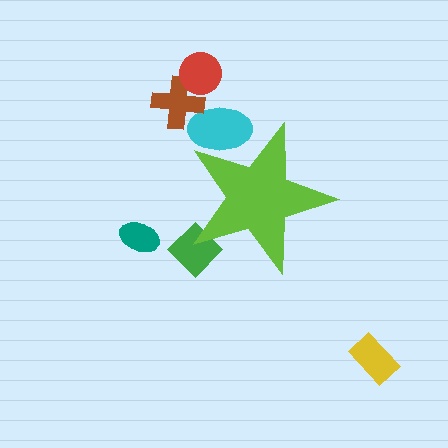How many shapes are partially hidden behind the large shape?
2 shapes are partially hidden.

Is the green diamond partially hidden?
Yes, the green diamond is partially hidden behind the lime star.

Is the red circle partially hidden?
No, the red circle is fully visible.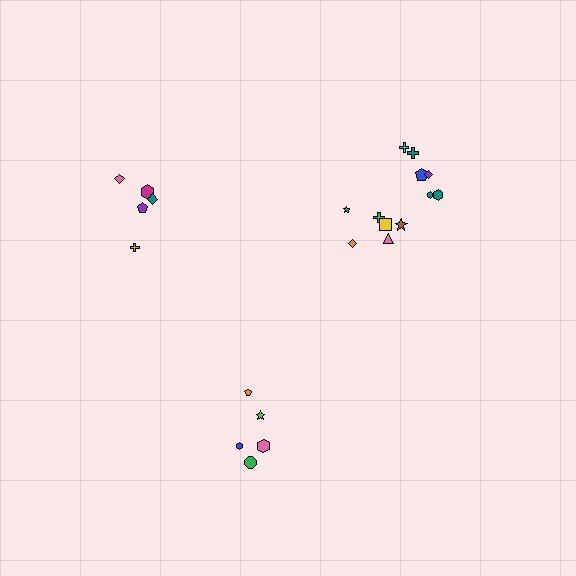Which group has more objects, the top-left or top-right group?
The top-right group.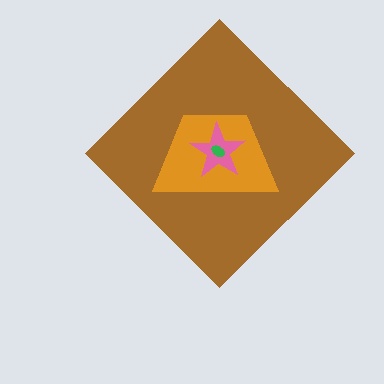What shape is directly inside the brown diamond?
The orange trapezoid.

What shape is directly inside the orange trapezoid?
The pink star.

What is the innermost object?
The green ellipse.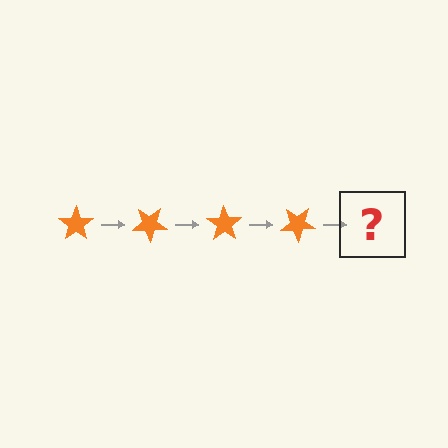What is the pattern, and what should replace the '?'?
The pattern is that the star rotates 35 degrees each step. The '?' should be an orange star rotated 140 degrees.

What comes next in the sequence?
The next element should be an orange star rotated 140 degrees.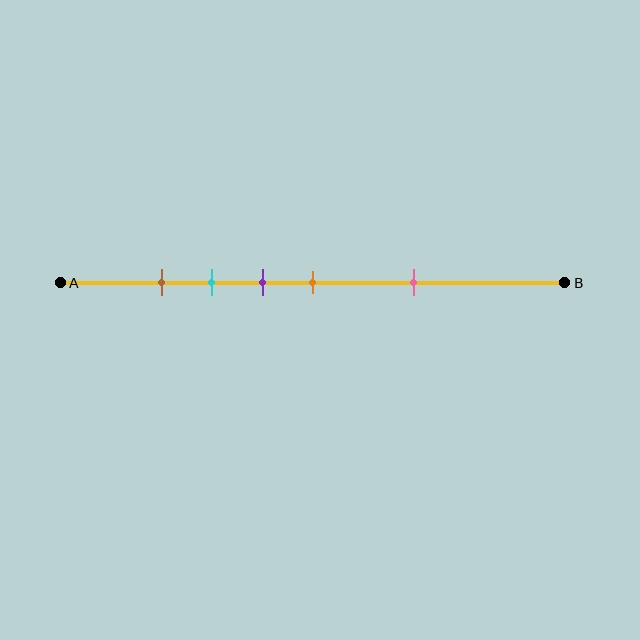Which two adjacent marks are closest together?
The brown and cyan marks are the closest adjacent pair.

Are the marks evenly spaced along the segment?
No, the marks are not evenly spaced.